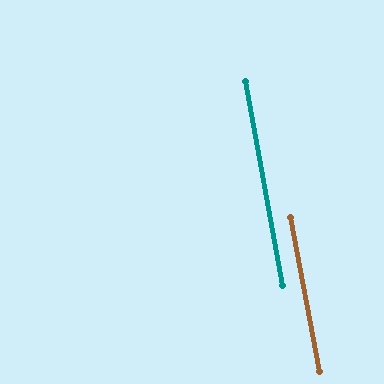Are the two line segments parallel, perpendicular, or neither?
Parallel — their directions differ by only 0.4°.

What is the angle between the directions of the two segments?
Approximately 0 degrees.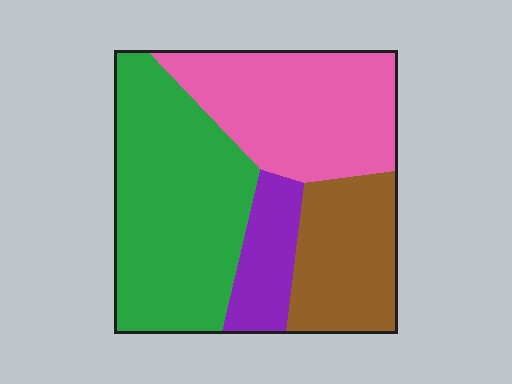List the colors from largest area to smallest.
From largest to smallest: green, pink, brown, purple.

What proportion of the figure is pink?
Pink takes up about one third (1/3) of the figure.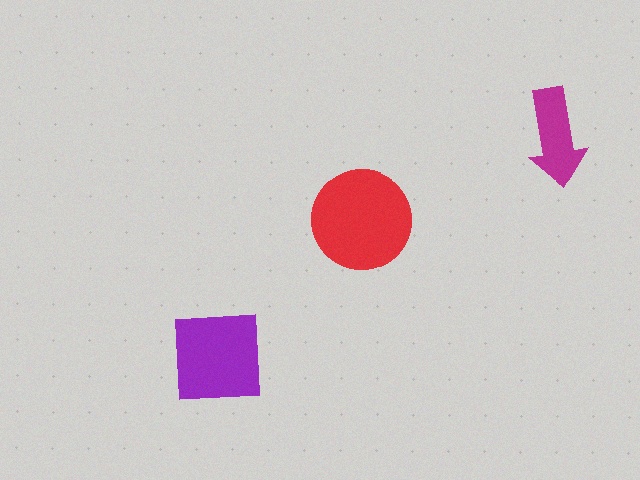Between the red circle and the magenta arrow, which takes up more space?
The red circle.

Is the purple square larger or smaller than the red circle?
Smaller.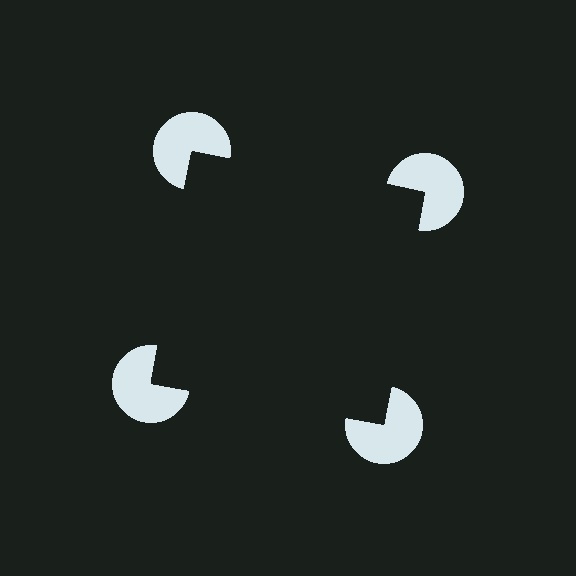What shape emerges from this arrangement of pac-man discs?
An illusory square — its edges are inferred from the aligned wedge cuts in the pac-man discs, not physically drawn.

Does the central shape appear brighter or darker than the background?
It typically appears slightly darker than the background, even though no actual brightness change is drawn.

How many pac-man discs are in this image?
There are 4 — one at each vertex of the illusory square.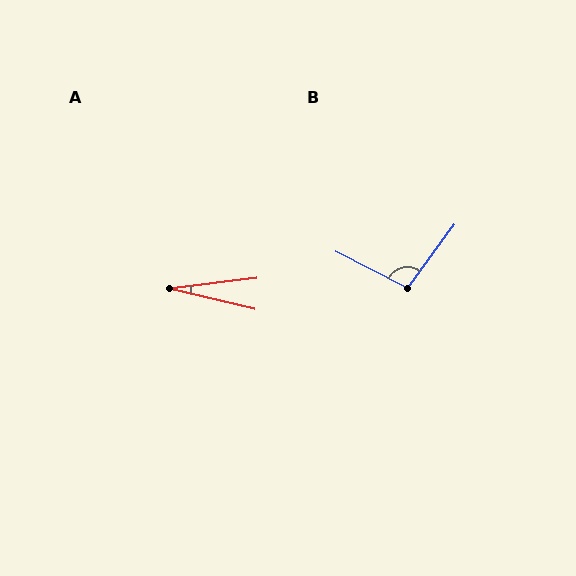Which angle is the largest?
B, at approximately 99 degrees.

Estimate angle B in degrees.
Approximately 99 degrees.